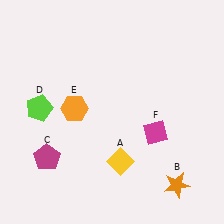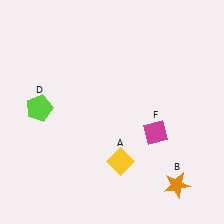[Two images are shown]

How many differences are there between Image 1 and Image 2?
There are 2 differences between the two images.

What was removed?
The magenta pentagon (C), the orange hexagon (E) were removed in Image 2.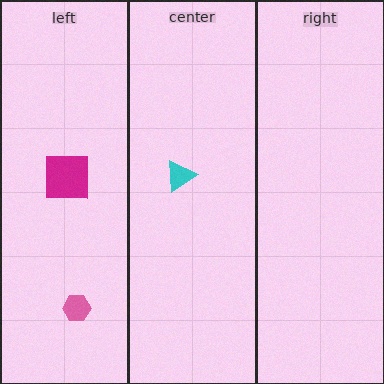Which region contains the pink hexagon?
The left region.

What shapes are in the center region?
The cyan triangle.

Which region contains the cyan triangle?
The center region.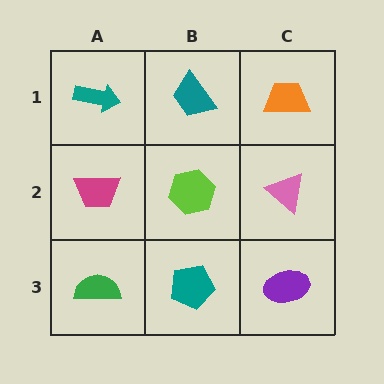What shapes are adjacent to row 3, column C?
A pink triangle (row 2, column C), a teal pentagon (row 3, column B).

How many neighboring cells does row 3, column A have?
2.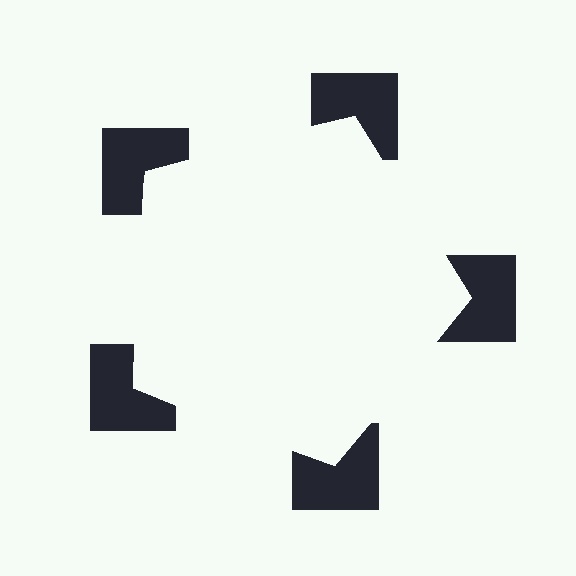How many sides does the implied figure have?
5 sides.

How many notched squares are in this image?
There are 5 — one at each vertex of the illusory pentagon.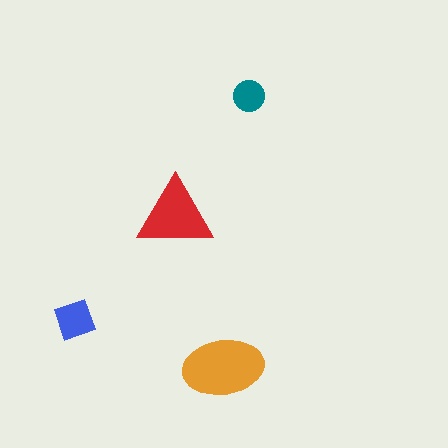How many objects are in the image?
There are 4 objects in the image.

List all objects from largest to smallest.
The orange ellipse, the red triangle, the blue diamond, the teal circle.